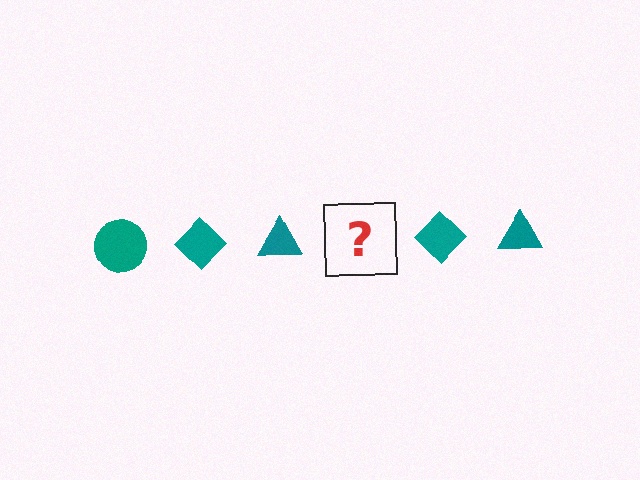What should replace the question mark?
The question mark should be replaced with a teal circle.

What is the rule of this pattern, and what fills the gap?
The rule is that the pattern cycles through circle, diamond, triangle shapes in teal. The gap should be filled with a teal circle.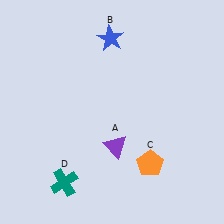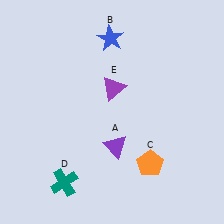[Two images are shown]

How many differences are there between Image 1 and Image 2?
There is 1 difference between the two images.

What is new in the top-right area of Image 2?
A purple triangle (E) was added in the top-right area of Image 2.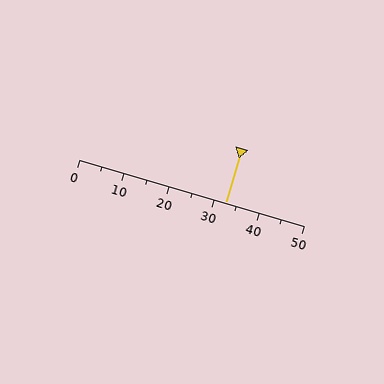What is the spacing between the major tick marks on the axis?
The major ticks are spaced 10 apart.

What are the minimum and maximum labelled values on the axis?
The axis runs from 0 to 50.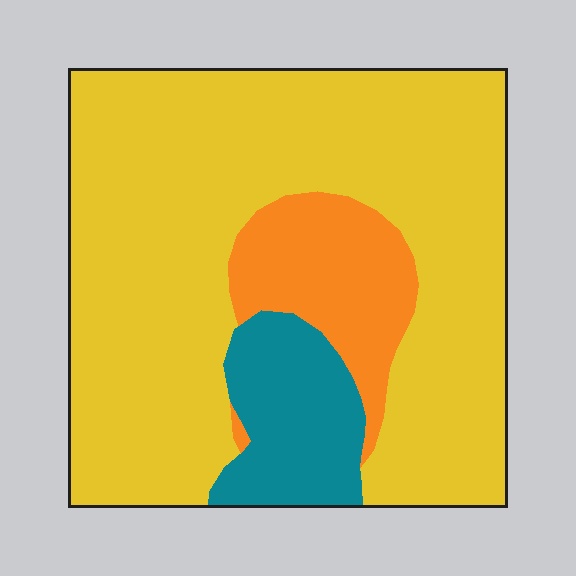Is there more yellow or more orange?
Yellow.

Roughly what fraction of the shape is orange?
Orange covers 13% of the shape.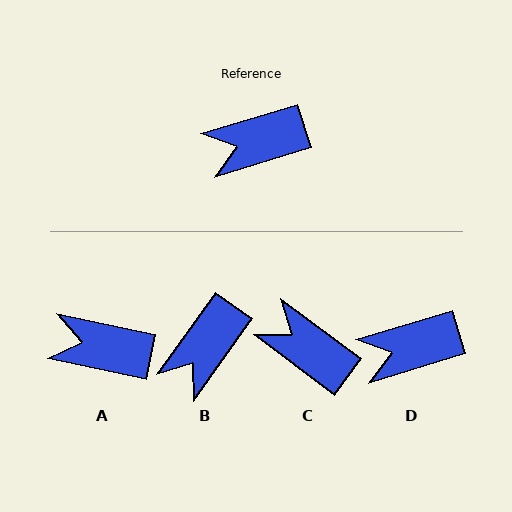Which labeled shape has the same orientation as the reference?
D.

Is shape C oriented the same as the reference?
No, it is off by about 54 degrees.